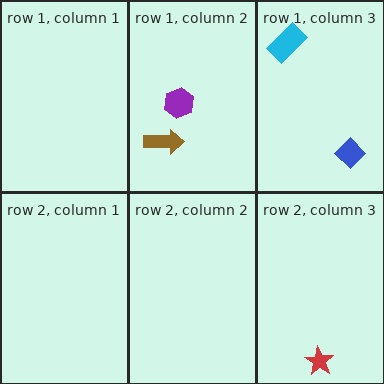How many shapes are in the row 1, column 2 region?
2.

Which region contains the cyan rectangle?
The row 1, column 3 region.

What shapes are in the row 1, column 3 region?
The blue diamond, the cyan rectangle.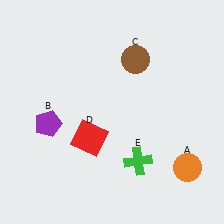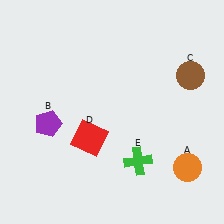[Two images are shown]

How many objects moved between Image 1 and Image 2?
1 object moved between the two images.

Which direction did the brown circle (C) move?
The brown circle (C) moved right.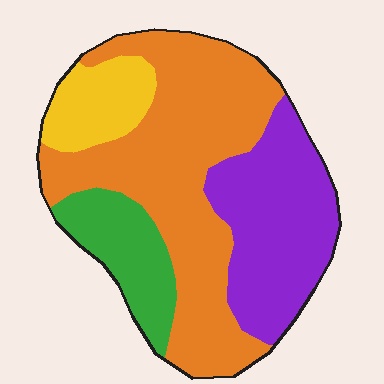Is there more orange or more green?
Orange.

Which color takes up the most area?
Orange, at roughly 50%.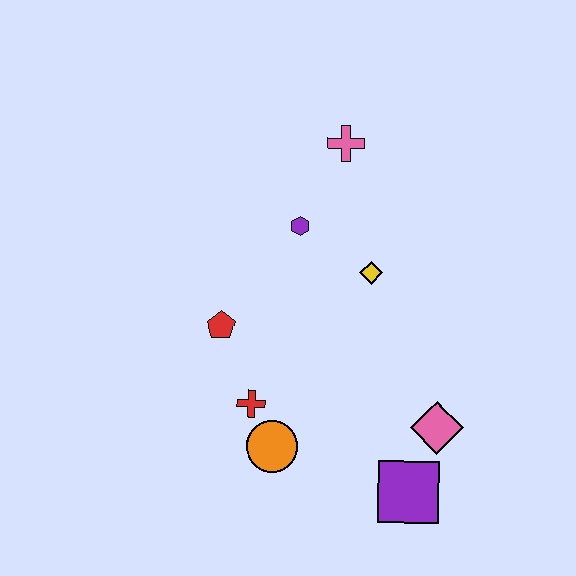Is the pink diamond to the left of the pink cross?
No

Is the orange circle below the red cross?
Yes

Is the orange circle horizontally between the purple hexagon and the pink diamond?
No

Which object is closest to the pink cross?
The purple hexagon is closest to the pink cross.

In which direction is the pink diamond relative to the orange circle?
The pink diamond is to the right of the orange circle.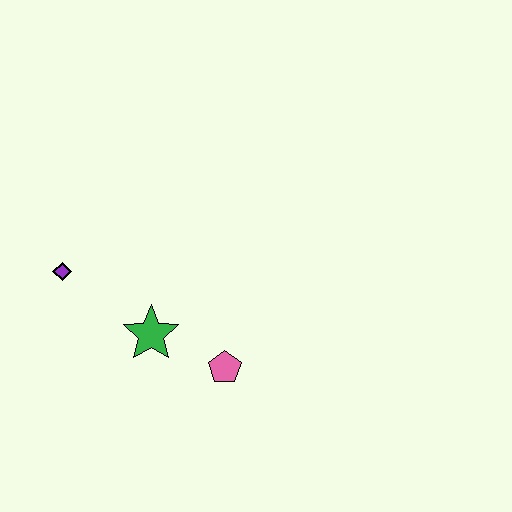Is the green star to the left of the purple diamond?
No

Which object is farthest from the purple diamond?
The pink pentagon is farthest from the purple diamond.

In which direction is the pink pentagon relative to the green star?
The pink pentagon is to the right of the green star.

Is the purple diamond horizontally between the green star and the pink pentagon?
No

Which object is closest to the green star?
The pink pentagon is closest to the green star.